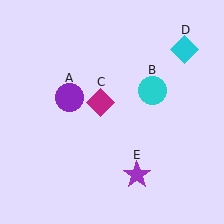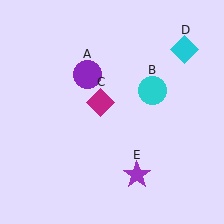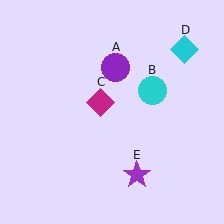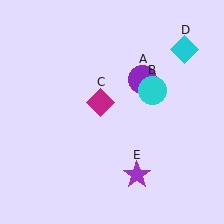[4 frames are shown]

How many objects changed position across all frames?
1 object changed position: purple circle (object A).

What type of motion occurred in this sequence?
The purple circle (object A) rotated clockwise around the center of the scene.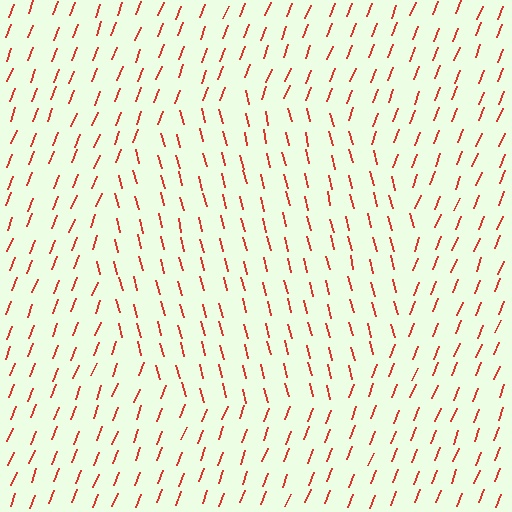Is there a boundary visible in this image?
Yes, there is a texture boundary formed by a change in line orientation.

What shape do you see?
I see a circle.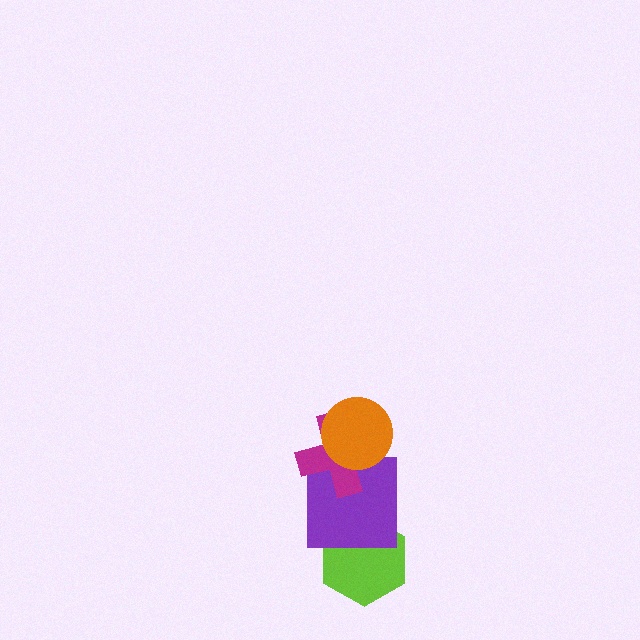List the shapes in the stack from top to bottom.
From top to bottom: the orange circle, the magenta cross, the purple square, the lime hexagon.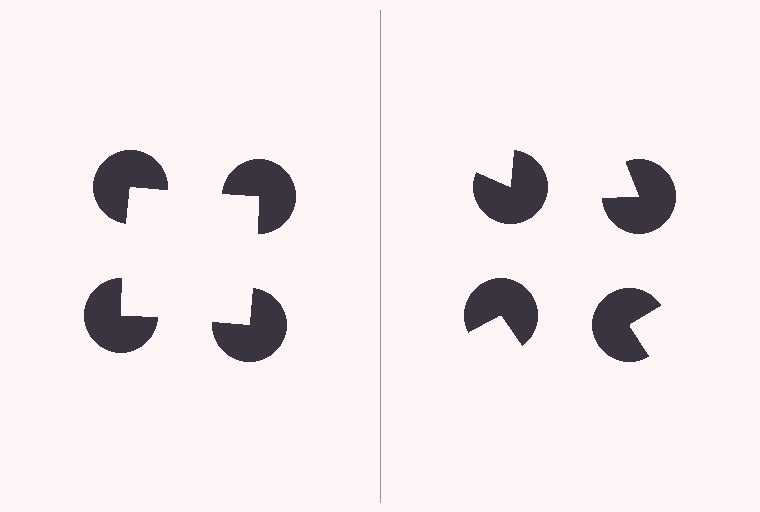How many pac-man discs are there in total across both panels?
8 — 4 on each side.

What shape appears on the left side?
An illusory square.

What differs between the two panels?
The pac-man discs are positioned identically on both sides; only the wedge orientations differ. On the left they align to a square; on the right they are misaligned.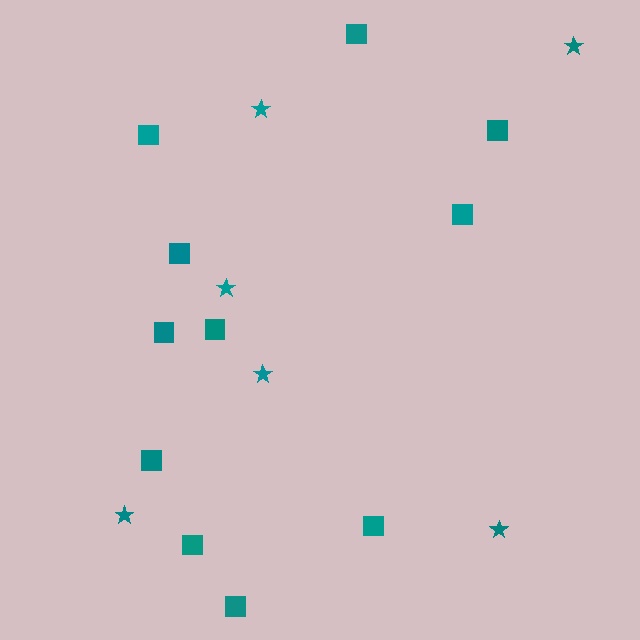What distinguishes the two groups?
There are 2 groups: one group of stars (6) and one group of squares (11).